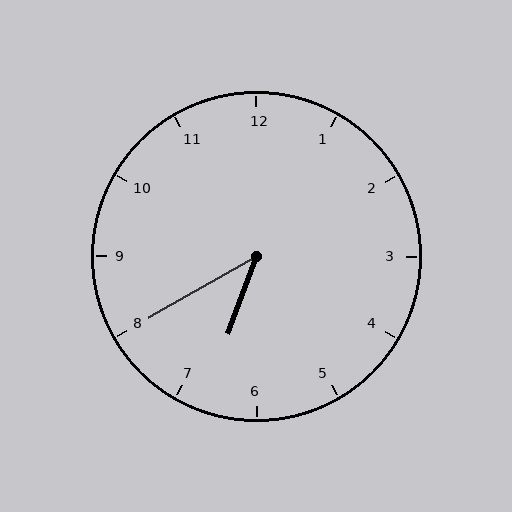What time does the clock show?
6:40.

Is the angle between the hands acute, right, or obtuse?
It is acute.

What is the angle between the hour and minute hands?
Approximately 40 degrees.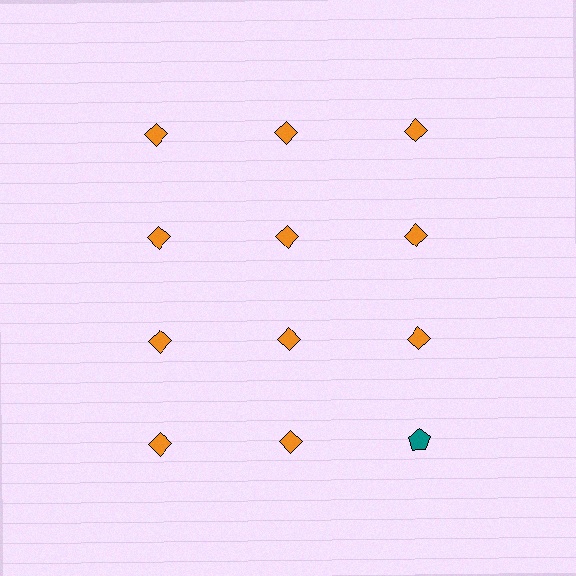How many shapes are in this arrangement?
There are 12 shapes arranged in a grid pattern.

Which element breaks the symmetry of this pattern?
The teal pentagon in the fourth row, center column breaks the symmetry. All other shapes are orange diamonds.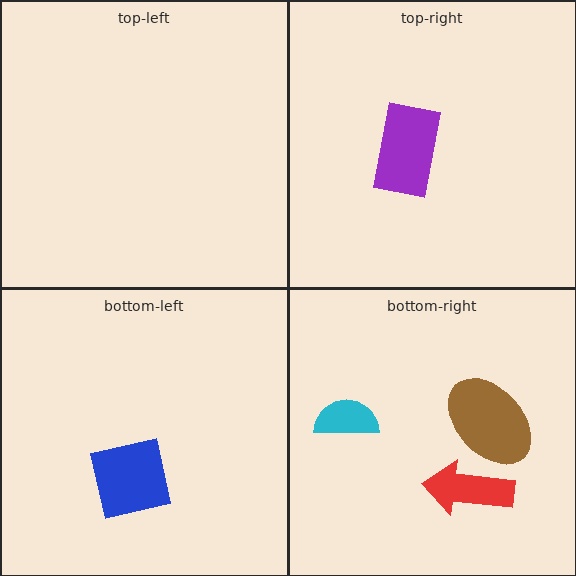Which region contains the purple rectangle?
The top-right region.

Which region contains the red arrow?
The bottom-right region.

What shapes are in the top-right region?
The purple rectangle.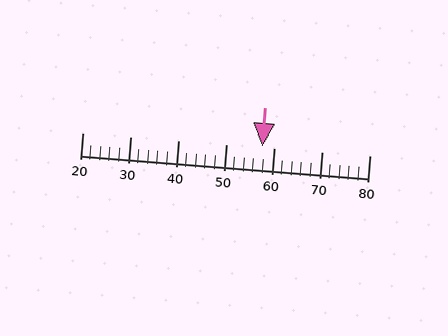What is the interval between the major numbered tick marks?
The major tick marks are spaced 10 units apart.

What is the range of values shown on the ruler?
The ruler shows values from 20 to 80.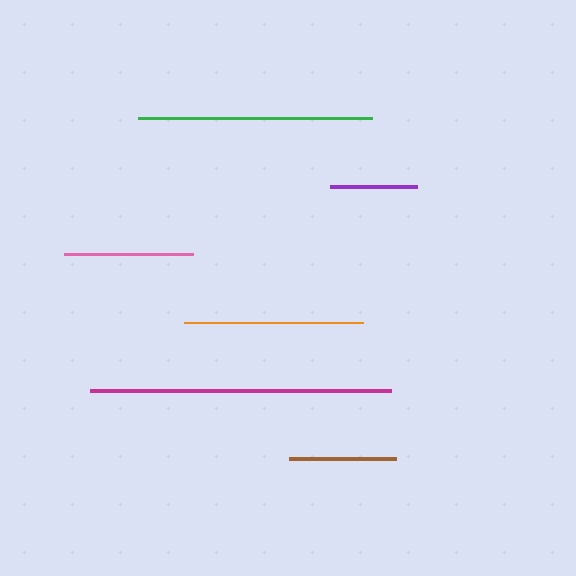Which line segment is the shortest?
The purple line is the shortest at approximately 87 pixels.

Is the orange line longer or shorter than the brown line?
The orange line is longer than the brown line.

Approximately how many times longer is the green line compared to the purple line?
The green line is approximately 2.7 times the length of the purple line.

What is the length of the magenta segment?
The magenta segment is approximately 301 pixels long.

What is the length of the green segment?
The green segment is approximately 235 pixels long.